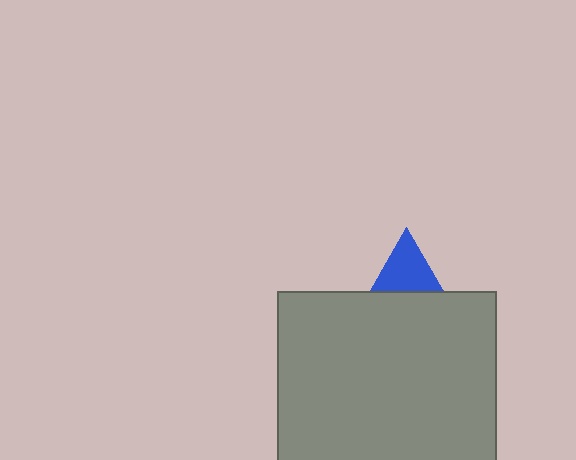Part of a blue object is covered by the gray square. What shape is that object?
It is a triangle.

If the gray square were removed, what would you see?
You would see the complete blue triangle.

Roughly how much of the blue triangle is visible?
A small part of it is visible (roughly 41%).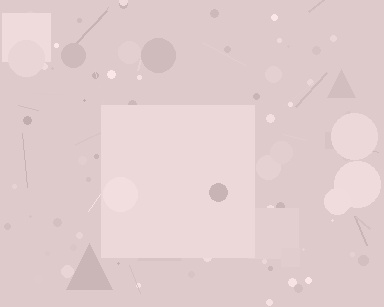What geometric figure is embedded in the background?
A square is embedded in the background.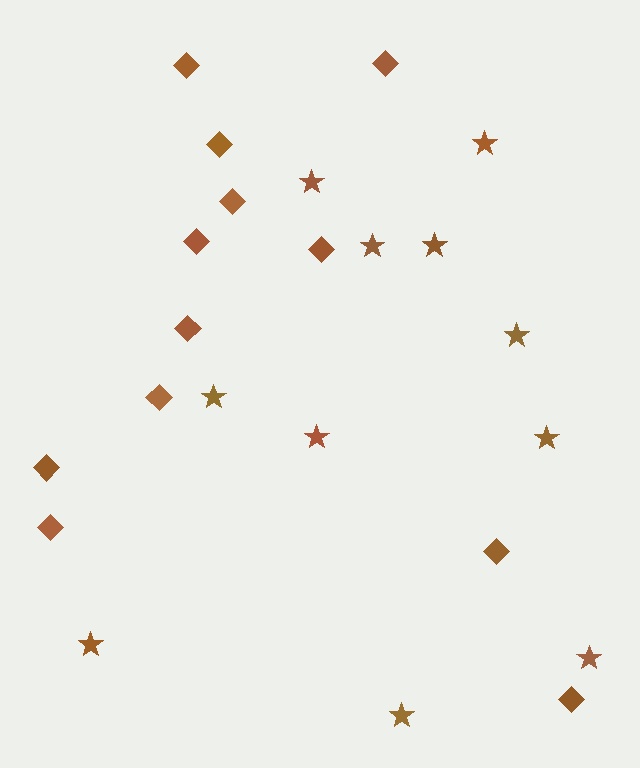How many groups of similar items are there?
There are 2 groups: one group of stars (11) and one group of diamonds (12).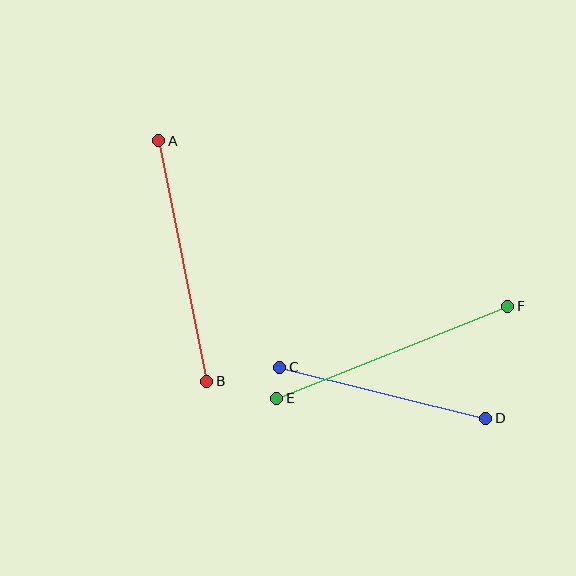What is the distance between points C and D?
The distance is approximately 212 pixels.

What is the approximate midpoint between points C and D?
The midpoint is at approximately (383, 393) pixels.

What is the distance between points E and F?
The distance is approximately 249 pixels.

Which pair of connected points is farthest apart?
Points E and F are farthest apart.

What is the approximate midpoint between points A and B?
The midpoint is at approximately (183, 261) pixels.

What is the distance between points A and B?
The distance is approximately 245 pixels.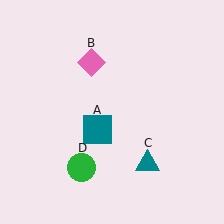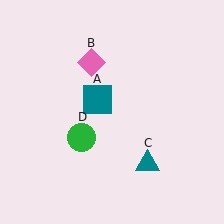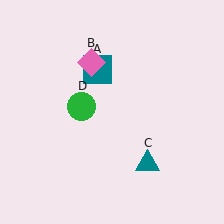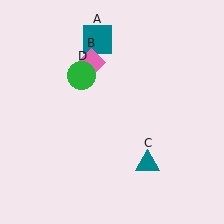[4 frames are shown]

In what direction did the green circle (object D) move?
The green circle (object D) moved up.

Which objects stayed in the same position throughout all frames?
Pink diamond (object B) and teal triangle (object C) remained stationary.